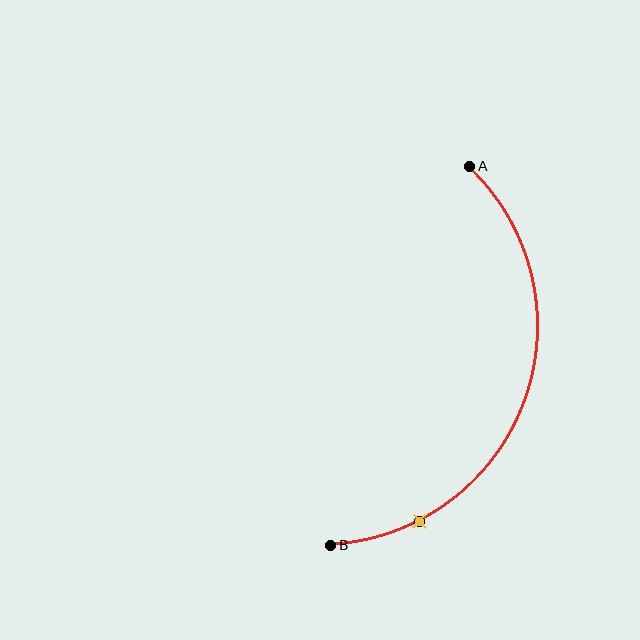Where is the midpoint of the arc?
The arc midpoint is the point on the curve farthest from the straight line joining A and B. It sits to the right of that line.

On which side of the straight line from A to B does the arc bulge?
The arc bulges to the right of the straight line connecting A and B.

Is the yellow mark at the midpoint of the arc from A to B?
No. The yellow mark lies on the arc but is closer to endpoint B. The arc midpoint would be at the point on the curve equidistant along the arc from both A and B.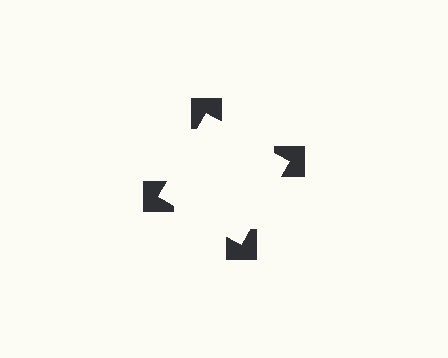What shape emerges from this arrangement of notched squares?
An illusory square — its edges are inferred from the aligned wedge cuts in the notched squares, not physically drawn.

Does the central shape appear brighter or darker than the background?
It typically appears slightly brighter than the background, even though no actual brightness change is drawn.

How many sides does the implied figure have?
4 sides.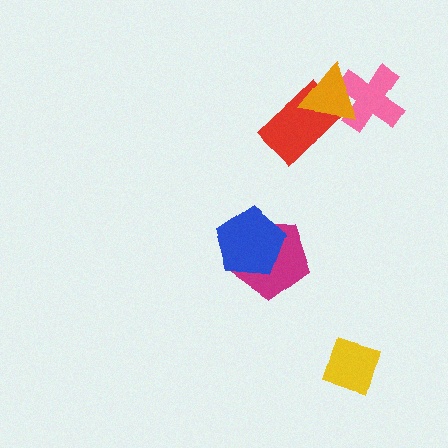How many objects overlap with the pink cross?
1 object overlaps with the pink cross.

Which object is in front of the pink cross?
The orange triangle is in front of the pink cross.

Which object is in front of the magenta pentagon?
The blue pentagon is in front of the magenta pentagon.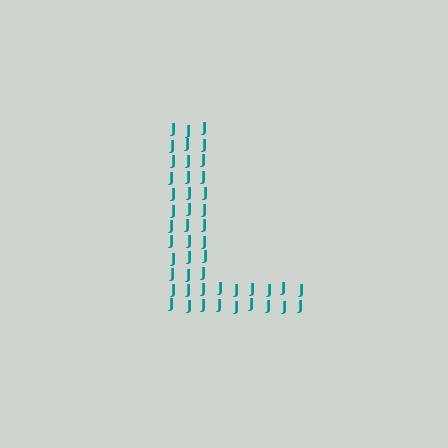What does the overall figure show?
The overall figure shows the letter L.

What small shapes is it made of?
It is made of small letter J's.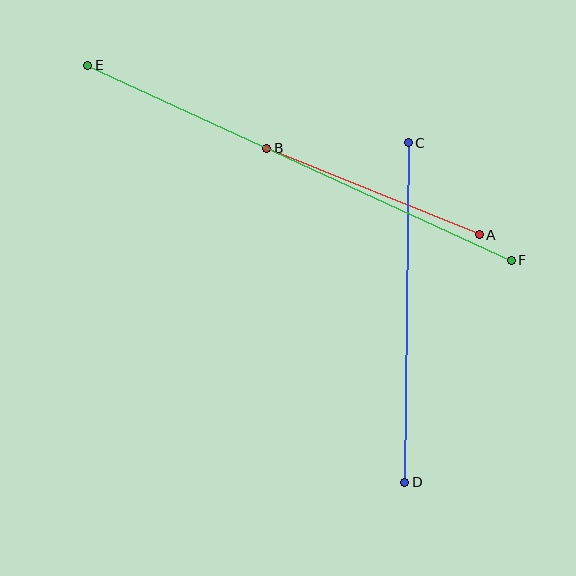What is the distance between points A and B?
The distance is approximately 230 pixels.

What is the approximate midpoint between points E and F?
The midpoint is at approximately (300, 163) pixels.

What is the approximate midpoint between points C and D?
The midpoint is at approximately (407, 313) pixels.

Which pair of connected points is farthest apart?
Points E and F are farthest apart.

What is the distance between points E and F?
The distance is approximately 466 pixels.